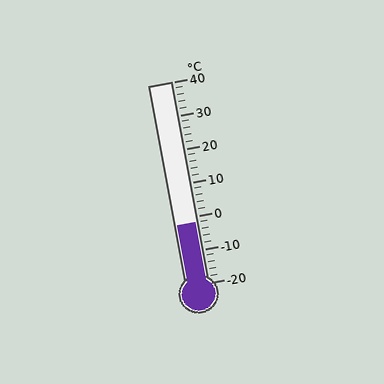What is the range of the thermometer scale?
The thermometer scale ranges from -20°C to 40°C.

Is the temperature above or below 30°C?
The temperature is below 30°C.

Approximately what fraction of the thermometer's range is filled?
The thermometer is filled to approximately 30% of its range.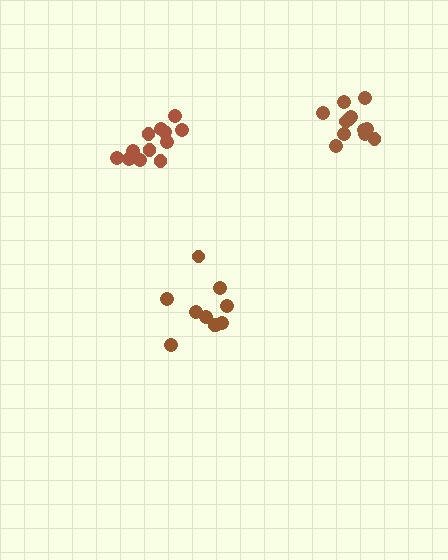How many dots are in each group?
Group 1: 10 dots, Group 2: 12 dots, Group 3: 12 dots (34 total).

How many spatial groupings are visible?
There are 3 spatial groupings.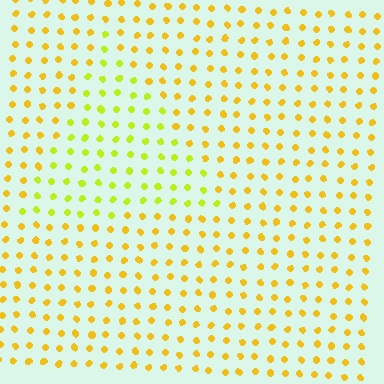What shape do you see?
I see a triangle.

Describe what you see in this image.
The image is filled with small yellow elements in a uniform arrangement. A triangle-shaped region is visible where the elements are tinted to a slightly different hue, forming a subtle color boundary.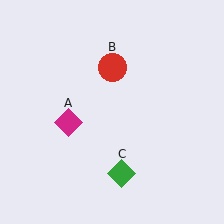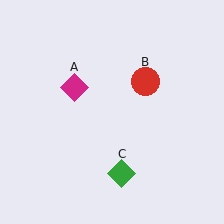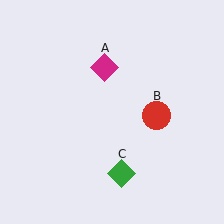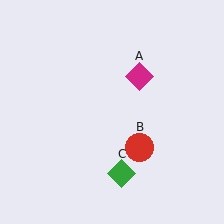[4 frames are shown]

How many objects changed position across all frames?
2 objects changed position: magenta diamond (object A), red circle (object B).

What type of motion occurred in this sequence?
The magenta diamond (object A), red circle (object B) rotated clockwise around the center of the scene.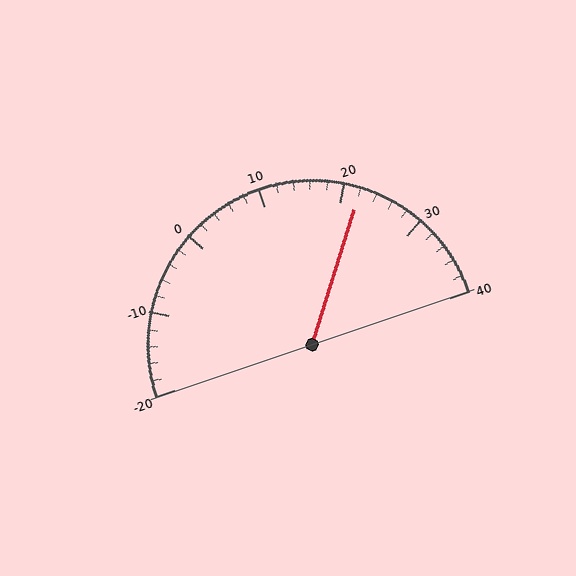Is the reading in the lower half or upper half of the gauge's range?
The reading is in the upper half of the range (-20 to 40).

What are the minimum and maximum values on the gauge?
The gauge ranges from -20 to 40.